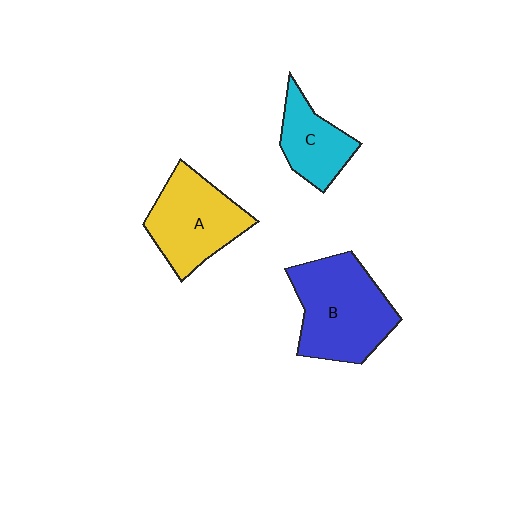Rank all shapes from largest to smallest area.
From largest to smallest: B (blue), A (yellow), C (cyan).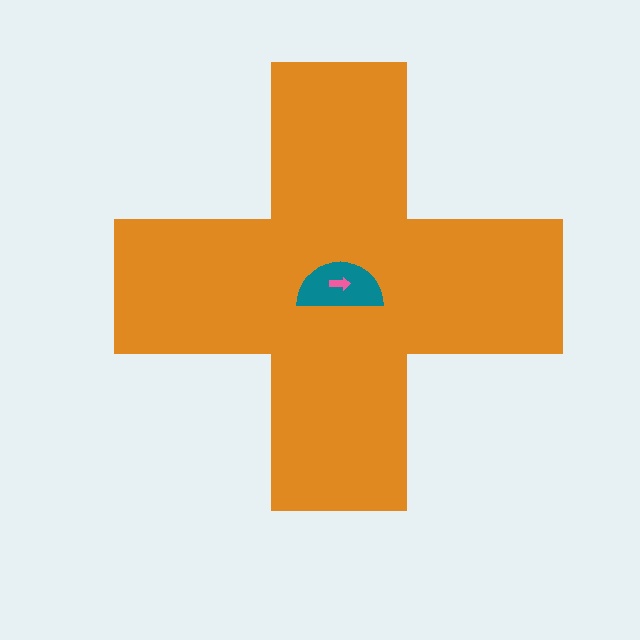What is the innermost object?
The pink arrow.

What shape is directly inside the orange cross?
The teal semicircle.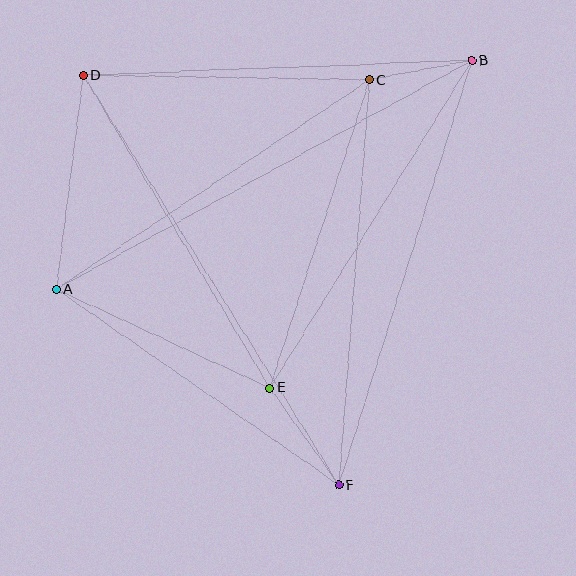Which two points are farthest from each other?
Points D and F are farthest from each other.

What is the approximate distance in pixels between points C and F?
The distance between C and F is approximately 406 pixels.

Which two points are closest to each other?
Points B and C are closest to each other.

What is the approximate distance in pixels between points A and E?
The distance between A and E is approximately 235 pixels.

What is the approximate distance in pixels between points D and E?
The distance between D and E is approximately 364 pixels.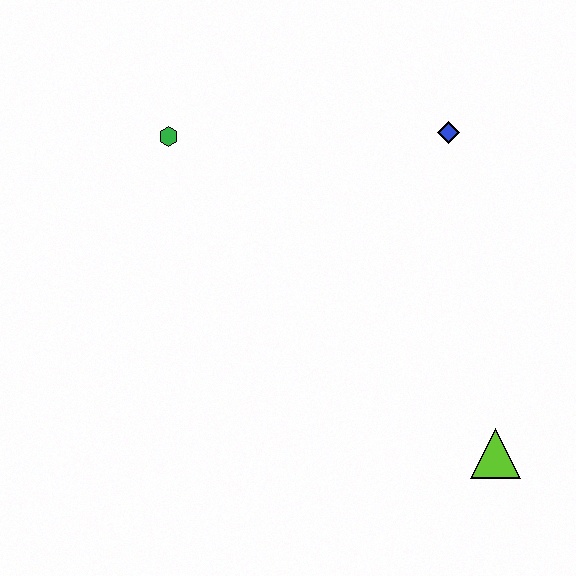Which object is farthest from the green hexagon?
The lime triangle is farthest from the green hexagon.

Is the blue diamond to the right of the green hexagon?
Yes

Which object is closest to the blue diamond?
The green hexagon is closest to the blue diamond.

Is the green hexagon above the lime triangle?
Yes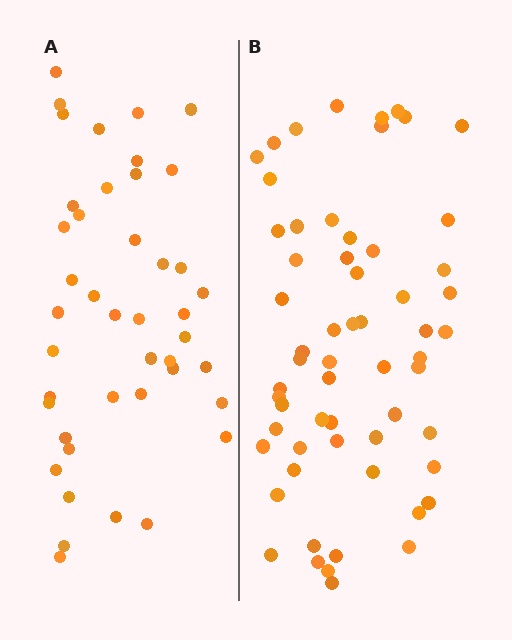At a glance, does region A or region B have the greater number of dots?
Region B (the right region) has more dots.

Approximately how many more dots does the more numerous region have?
Region B has approximately 15 more dots than region A.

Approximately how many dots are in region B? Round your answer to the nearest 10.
About 60 dots.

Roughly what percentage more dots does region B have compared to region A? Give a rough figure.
About 40% more.